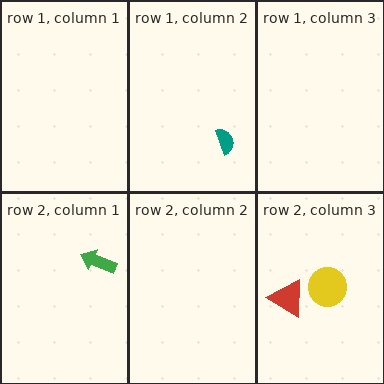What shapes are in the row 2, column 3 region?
The yellow circle, the red triangle.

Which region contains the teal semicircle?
The row 1, column 2 region.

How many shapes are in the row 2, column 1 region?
1.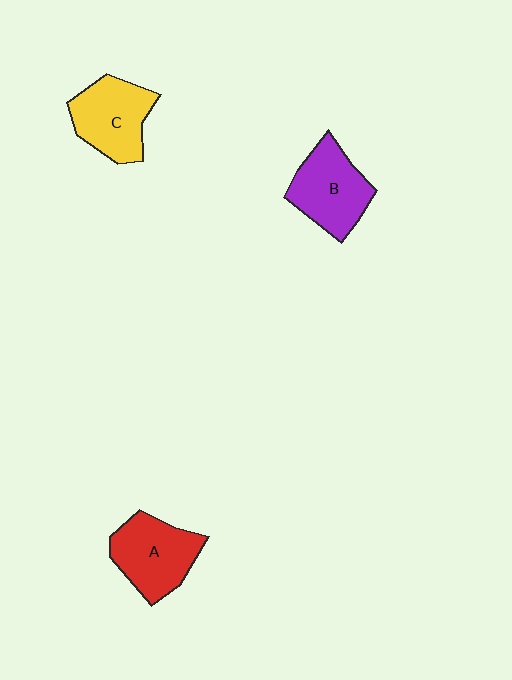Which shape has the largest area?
Shape A (red).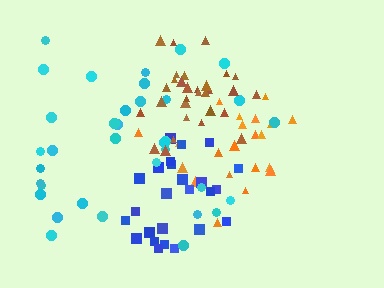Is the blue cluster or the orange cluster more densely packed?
Blue.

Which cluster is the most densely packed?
Brown.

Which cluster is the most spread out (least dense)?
Cyan.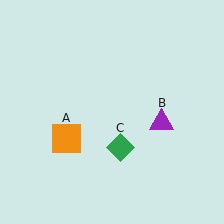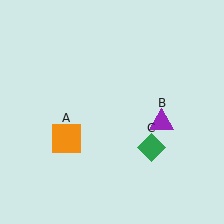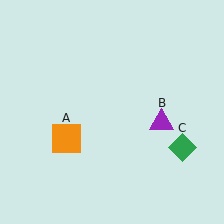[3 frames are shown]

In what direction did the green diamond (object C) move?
The green diamond (object C) moved right.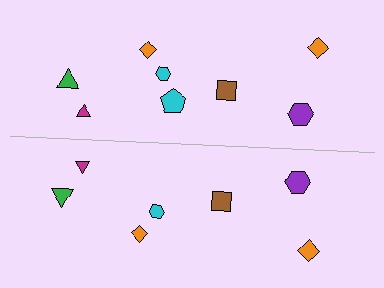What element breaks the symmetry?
A cyan pentagon is missing from the bottom side.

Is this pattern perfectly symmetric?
No, the pattern is not perfectly symmetric. A cyan pentagon is missing from the bottom side.